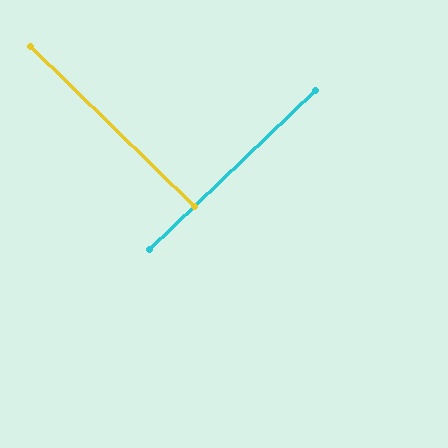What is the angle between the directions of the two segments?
Approximately 88 degrees.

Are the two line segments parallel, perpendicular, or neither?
Perpendicular — they meet at approximately 88°.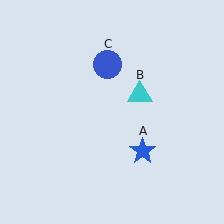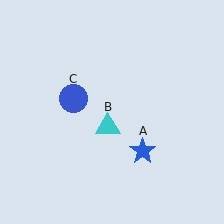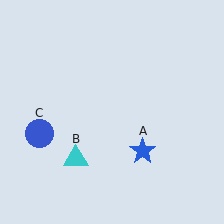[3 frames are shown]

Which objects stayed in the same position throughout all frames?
Blue star (object A) remained stationary.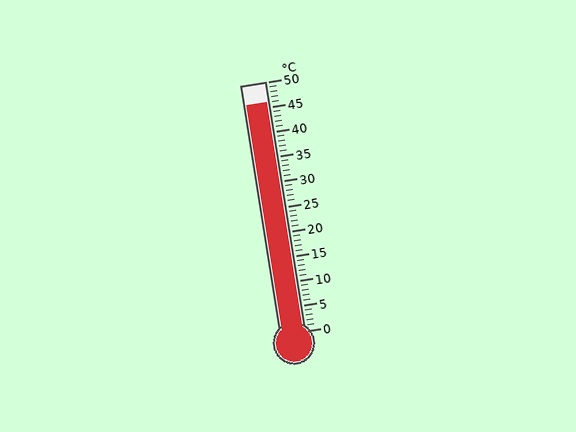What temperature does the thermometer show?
The thermometer shows approximately 46°C.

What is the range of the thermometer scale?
The thermometer scale ranges from 0°C to 50°C.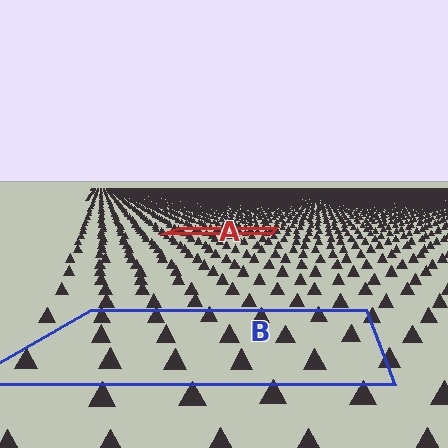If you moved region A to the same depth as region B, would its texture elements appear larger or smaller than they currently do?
They would appear larger. At a closer depth, the same texture elements are projected at a bigger on-screen size.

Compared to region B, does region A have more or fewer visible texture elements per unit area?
Region A has more texture elements per unit area — they are packed more densely because it is farther away.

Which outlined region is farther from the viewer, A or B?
Region A is farther from the viewer — the texture elements inside it appear smaller and more densely packed.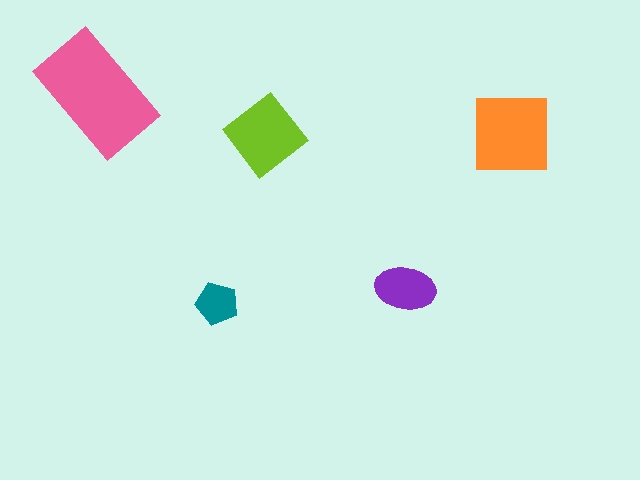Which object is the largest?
The pink rectangle.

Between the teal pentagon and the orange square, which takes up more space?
The orange square.